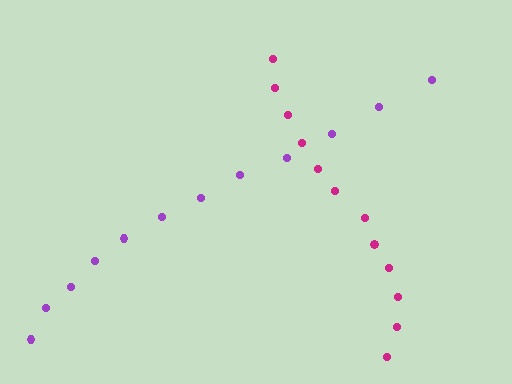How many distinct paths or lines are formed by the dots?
There are 2 distinct paths.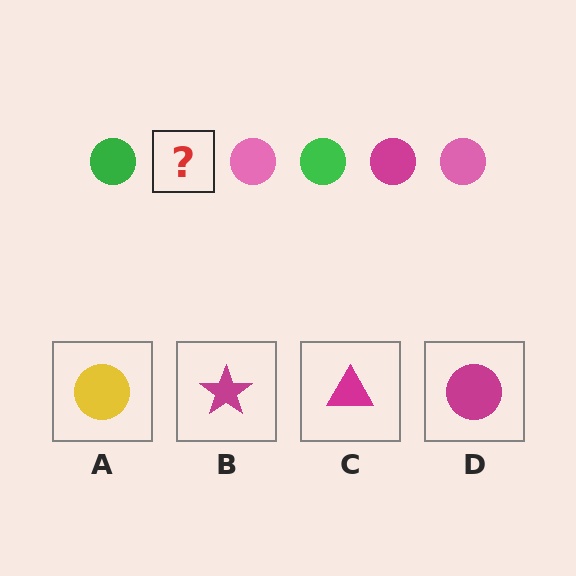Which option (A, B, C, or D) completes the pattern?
D.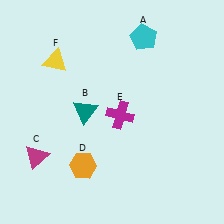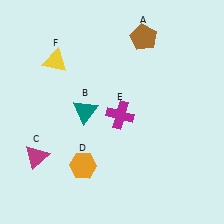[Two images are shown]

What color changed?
The pentagon (A) changed from cyan in Image 1 to brown in Image 2.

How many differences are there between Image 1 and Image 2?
There is 1 difference between the two images.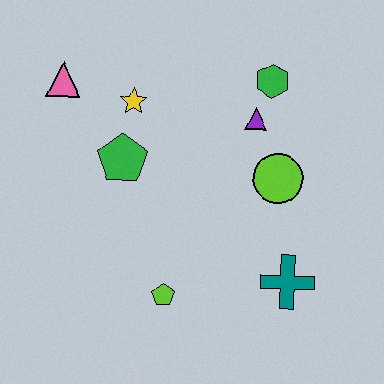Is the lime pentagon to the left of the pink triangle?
No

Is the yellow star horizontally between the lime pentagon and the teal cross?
No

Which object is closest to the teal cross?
The lime circle is closest to the teal cross.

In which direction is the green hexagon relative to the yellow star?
The green hexagon is to the right of the yellow star.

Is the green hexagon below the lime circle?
No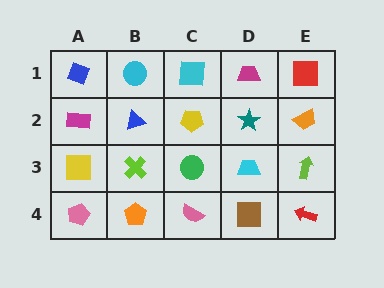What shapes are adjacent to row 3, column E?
An orange trapezoid (row 2, column E), a red arrow (row 4, column E), a cyan trapezoid (row 3, column D).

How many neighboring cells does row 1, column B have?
3.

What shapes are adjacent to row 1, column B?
A blue triangle (row 2, column B), a blue diamond (row 1, column A), a cyan square (row 1, column C).